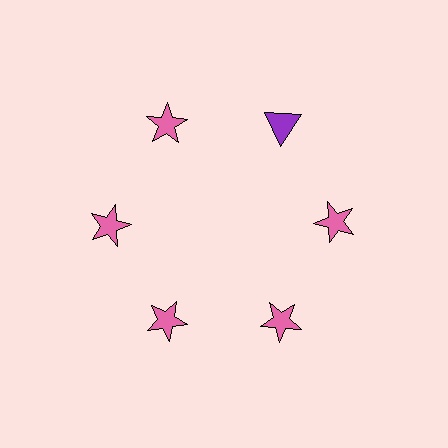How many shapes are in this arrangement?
There are 6 shapes arranged in a ring pattern.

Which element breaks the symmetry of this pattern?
The purple triangle at roughly the 1 o'clock position breaks the symmetry. All other shapes are pink stars.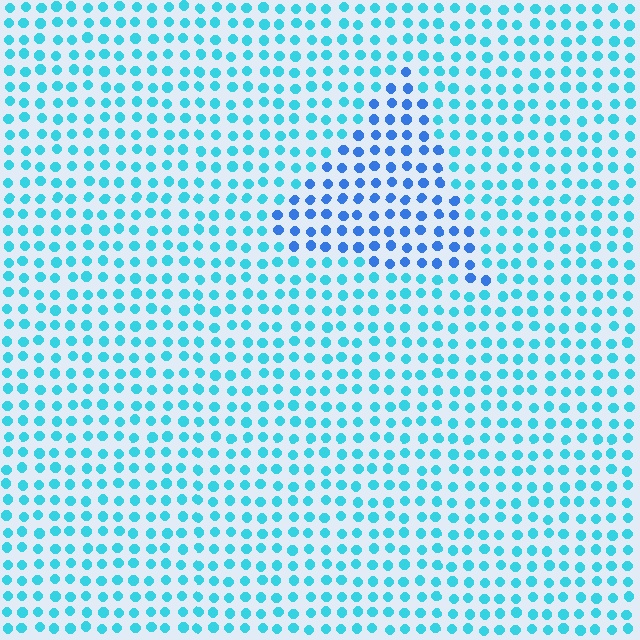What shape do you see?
I see a triangle.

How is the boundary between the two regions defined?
The boundary is defined purely by a slight shift in hue (about 31 degrees). Spacing, size, and orientation are identical on both sides.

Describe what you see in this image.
The image is filled with small cyan elements in a uniform arrangement. A triangle-shaped region is visible where the elements are tinted to a slightly different hue, forming a subtle color boundary.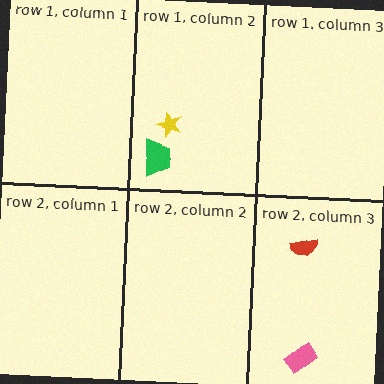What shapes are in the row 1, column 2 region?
The green trapezoid, the yellow star.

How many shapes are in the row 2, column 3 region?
2.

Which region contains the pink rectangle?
The row 2, column 3 region.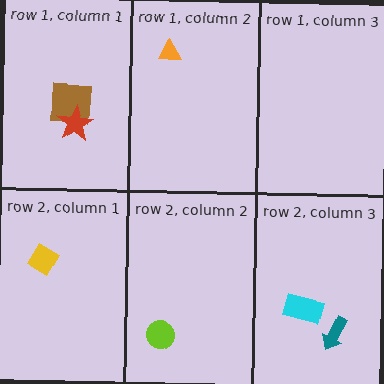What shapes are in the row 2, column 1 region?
The yellow diamond.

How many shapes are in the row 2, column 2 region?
1.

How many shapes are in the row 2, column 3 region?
2.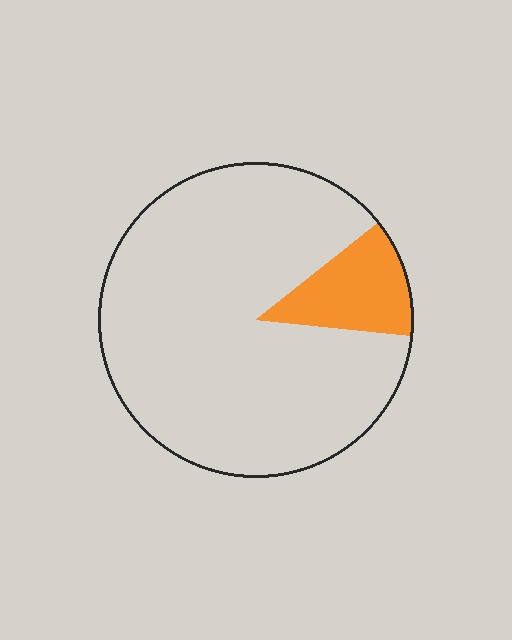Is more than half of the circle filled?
No.